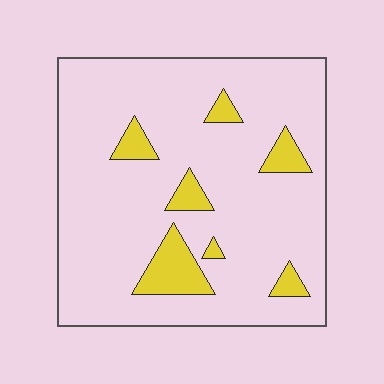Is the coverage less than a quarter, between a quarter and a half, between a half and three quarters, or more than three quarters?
Less than a quarter.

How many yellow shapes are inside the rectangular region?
7.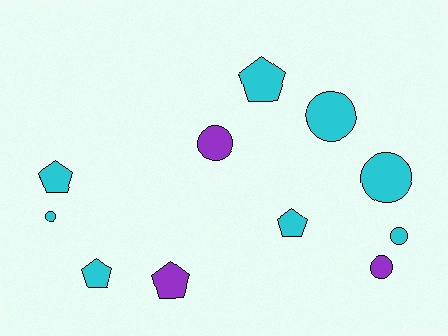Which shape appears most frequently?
Circle, with 6 objects.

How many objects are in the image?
There are 11 objects.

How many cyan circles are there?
There are 4 cyan circles.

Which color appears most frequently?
Cyan, with 8 objects.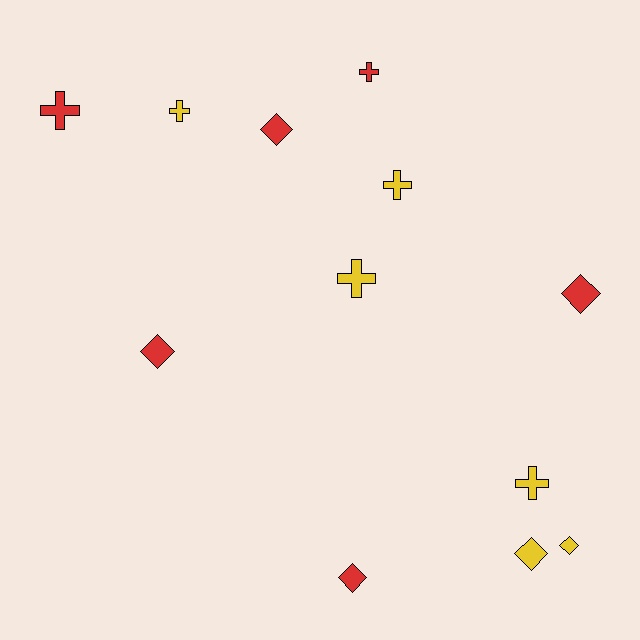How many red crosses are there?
There are 2 red crosses.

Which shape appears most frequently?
Cross, with 6 objects.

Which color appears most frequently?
Red, with 6 objects.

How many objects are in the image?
There are 12 objects.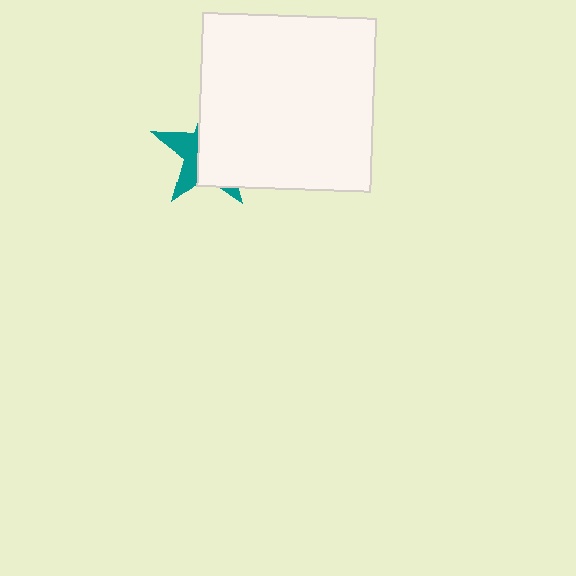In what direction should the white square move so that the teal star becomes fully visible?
The white square should move right. That is the shortest direction to clear the overlap and leave the teal star fully visible.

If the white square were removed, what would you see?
You would see the complete teal star.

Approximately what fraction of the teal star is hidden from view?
Roughly 64% of the teal star is hidden behind the white square.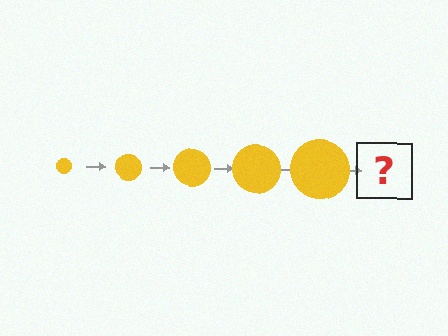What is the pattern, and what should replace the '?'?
The pattern is that the circle gets progressively larger each step. The '?' should be a yellow circle, larger than the previous one.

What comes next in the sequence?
The next element should be a yellow circle, larger than the previous one.